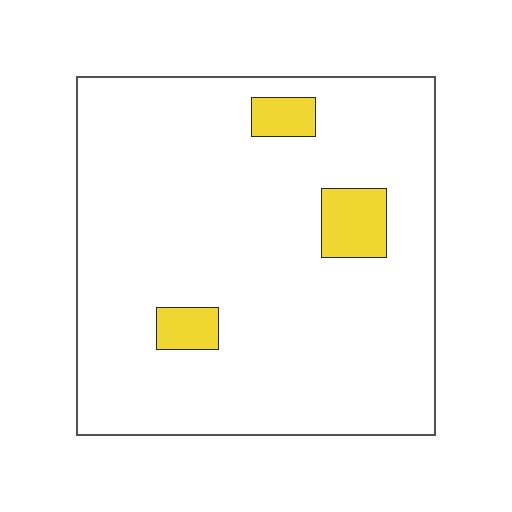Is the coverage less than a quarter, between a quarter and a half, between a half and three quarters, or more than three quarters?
Less than a quarter.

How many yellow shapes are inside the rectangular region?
3.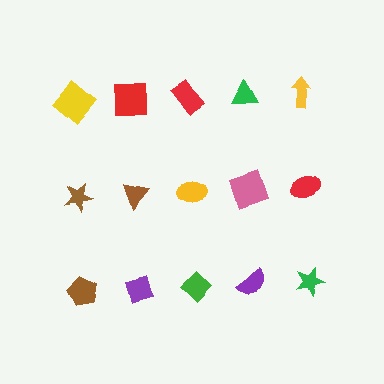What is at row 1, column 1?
A yellow diamond.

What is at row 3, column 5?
A green star.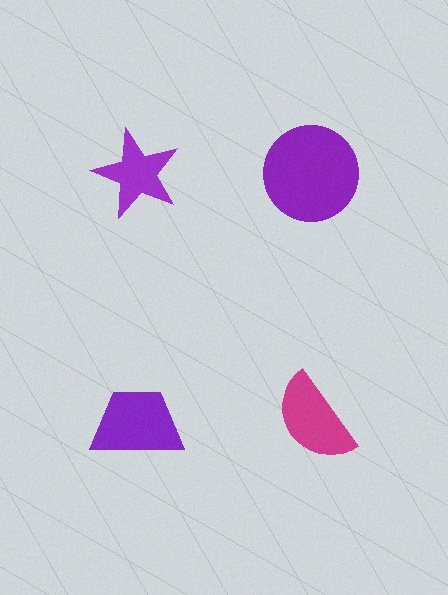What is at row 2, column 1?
A purple trapezoid.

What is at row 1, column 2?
A purple circle.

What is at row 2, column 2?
A magenta semicircle.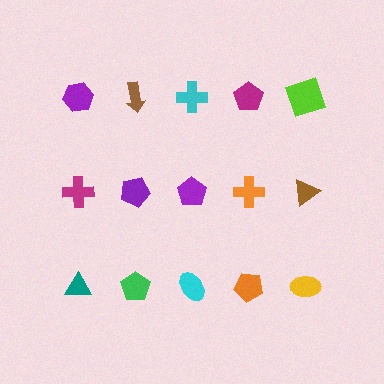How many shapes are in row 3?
5 shapes.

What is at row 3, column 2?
A green pentagon.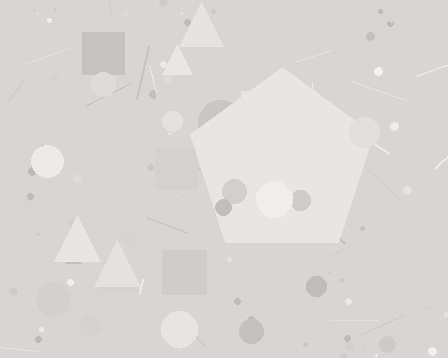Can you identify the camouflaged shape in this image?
The camouflaged shape is a pentagon.